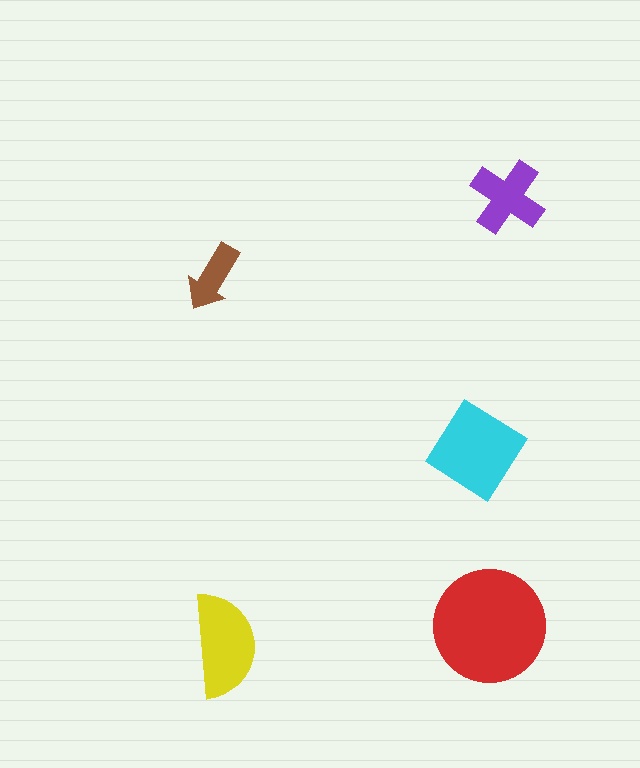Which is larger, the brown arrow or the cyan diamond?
The cyan diamond.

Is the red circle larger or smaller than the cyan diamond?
Larger.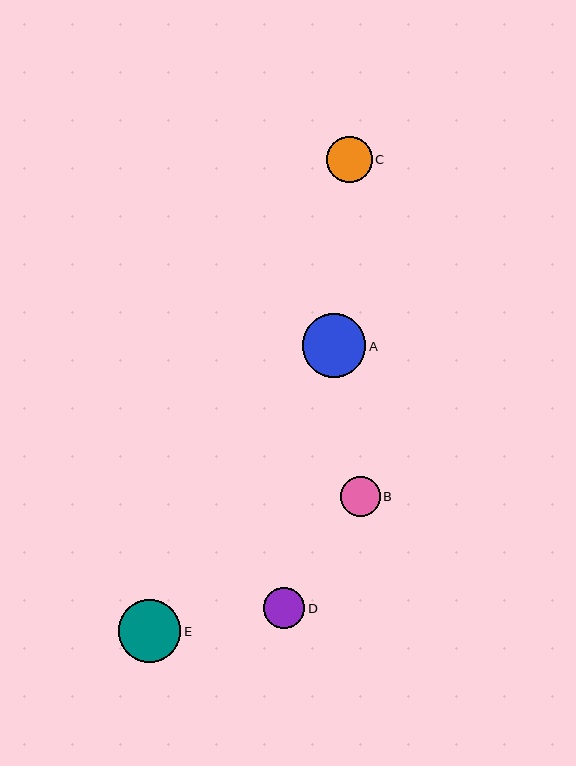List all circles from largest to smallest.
From largest to smallest: A, E, C, D, B.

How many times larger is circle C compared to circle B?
Circle C is approximately 1.1 times the size of circle B.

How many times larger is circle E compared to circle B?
Circle E is approximately 1.5 times the size of circle B.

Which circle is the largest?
Circle A is the largest with a size of approximately 64 pixels.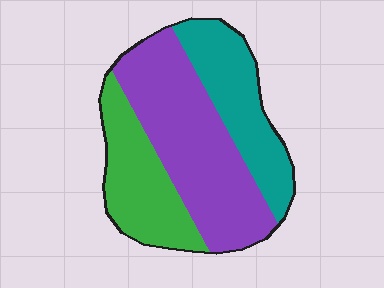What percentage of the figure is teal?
Teal covers 27% of the figure.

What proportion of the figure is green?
Green covers around 25% of the figure.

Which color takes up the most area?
Purple, at roughly 45%.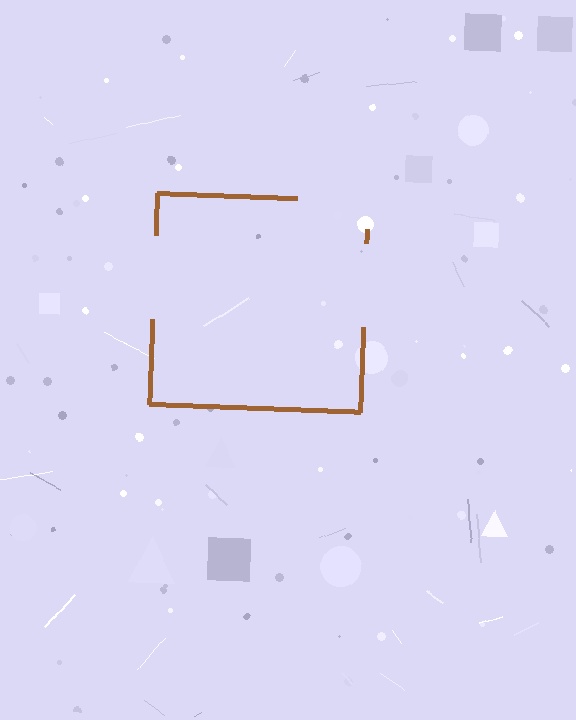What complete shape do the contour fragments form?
The contour fragments form a square.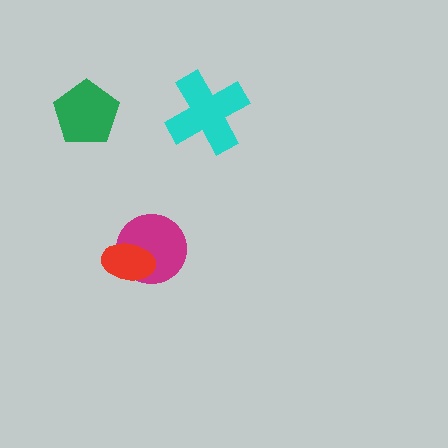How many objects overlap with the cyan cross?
0 objects overlap with the cyan cross.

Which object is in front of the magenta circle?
The red ellipse is in front of the magenta circle.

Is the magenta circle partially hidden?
Yes, it is partially covered by another shape.